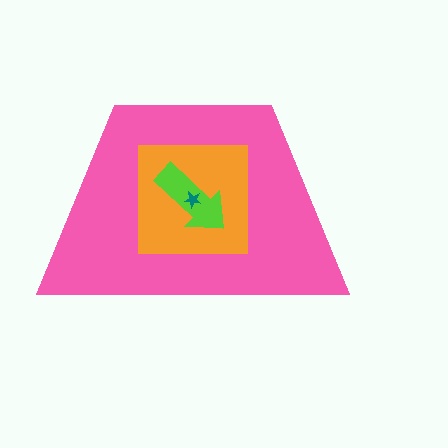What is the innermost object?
The teal star.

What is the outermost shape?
The pink trapezoid.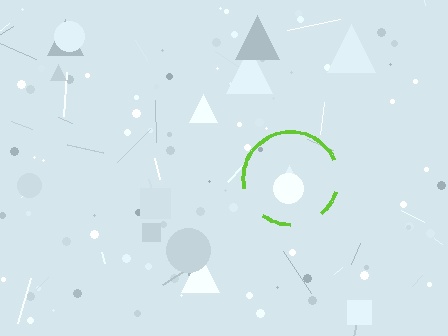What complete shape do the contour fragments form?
The contour fragments form a circle.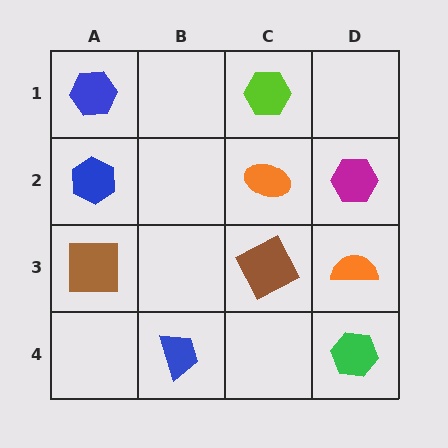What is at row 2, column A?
A blue hexagon.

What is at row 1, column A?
A blue hexagon.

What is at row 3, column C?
A brown square.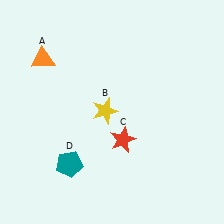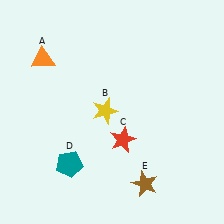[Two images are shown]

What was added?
A brown star (E) was added in Image 2.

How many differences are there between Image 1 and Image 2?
There is 1 difference between the two images.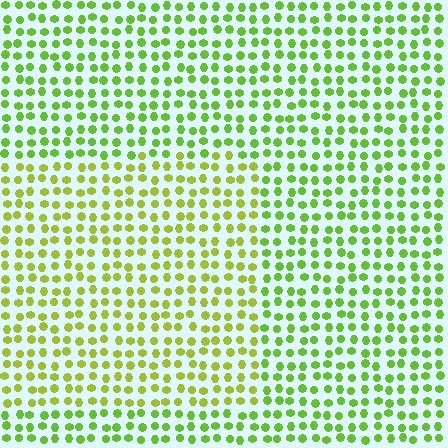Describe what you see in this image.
The image is filled with small lime elements in a uniform arrangement. A rectangle-shaped region is visible where the elements are tinted to a slightly different hue, forming a subtle color boundary.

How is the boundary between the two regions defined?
The boundary is defined purely by a slight shift in hue (about 26 degrees). Spacing, size, and orientation are identical on both sides.